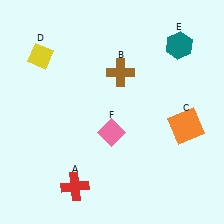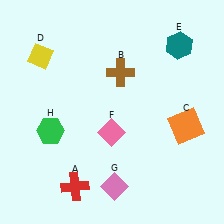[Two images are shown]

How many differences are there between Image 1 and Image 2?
There are 2 differences between the two images.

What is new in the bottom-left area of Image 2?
A green hexagon (H) was added in the bottom-left area of Image 2.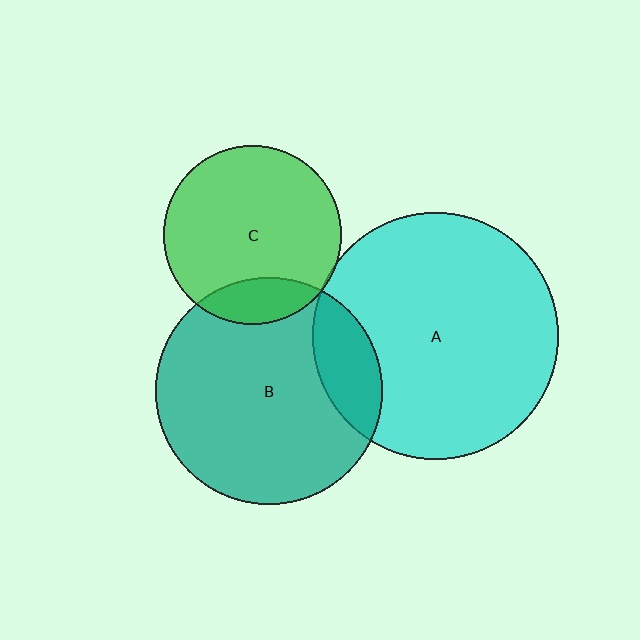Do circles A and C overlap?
Yes.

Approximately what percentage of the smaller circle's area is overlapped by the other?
Approximately 5%.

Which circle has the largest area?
Circle A (cyan).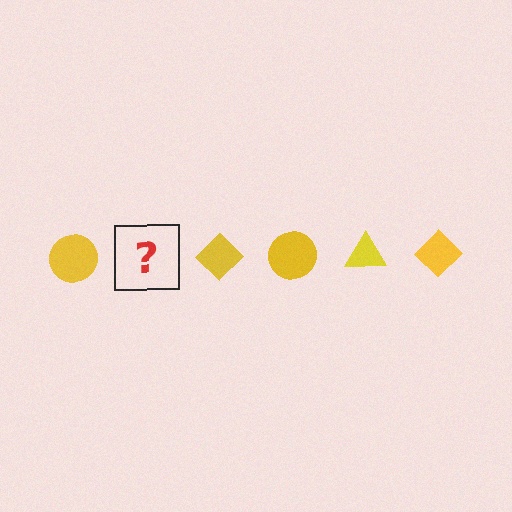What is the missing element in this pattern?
The missing element is a yellow triangle.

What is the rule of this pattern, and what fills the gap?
The rule is that the pattern cycles through circle, triangle, diamond shapes in yellow. The gap should be filled with a yellow triangle.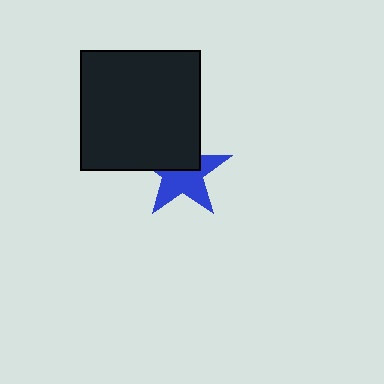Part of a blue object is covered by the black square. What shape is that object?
It is a star.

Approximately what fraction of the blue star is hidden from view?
Roughly 44% of the blue star is hidden behind the black square.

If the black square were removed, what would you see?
You would see the complete blue star.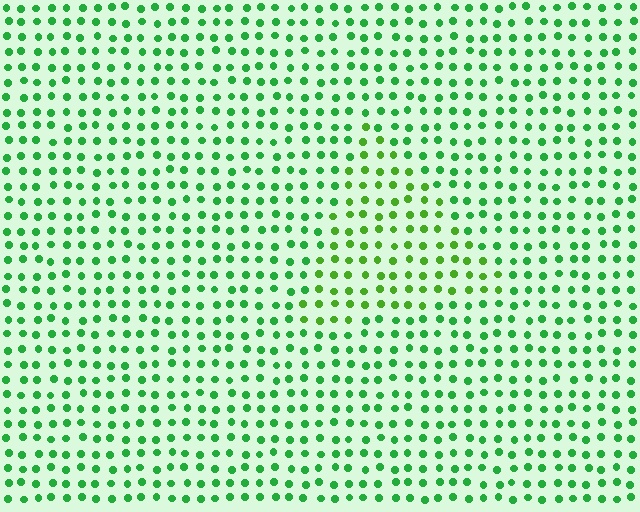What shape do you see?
I see a triangle.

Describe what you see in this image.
The image is filled with small green elements in a uniform arrangement. A triangle-shaped region is visible where the elements are tinted to a slightly different hue, forming a subtle color boundary.